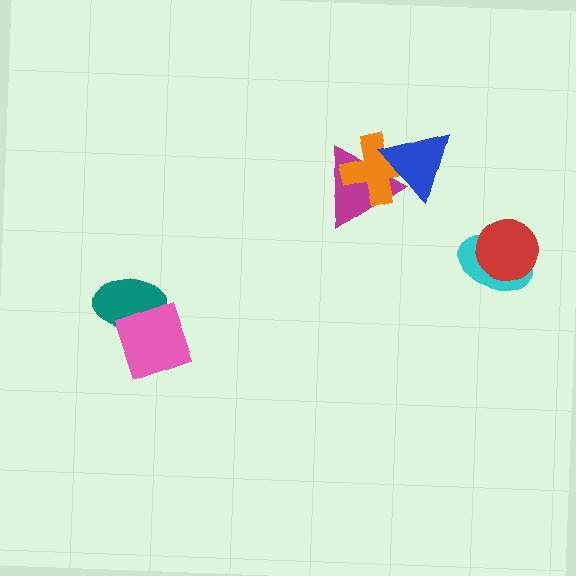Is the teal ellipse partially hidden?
Yes, it is partially covered by another shape.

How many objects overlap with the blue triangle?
2 objects overlap with the blue triangle.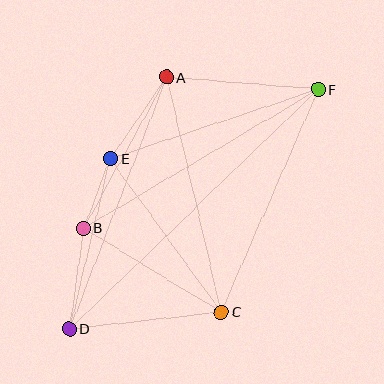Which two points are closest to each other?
Points B and E are closest to each other.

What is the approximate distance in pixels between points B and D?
The distance between B and D is approximately 102 pixels.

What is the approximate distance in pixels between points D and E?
The distance between D and E is approximately 175 pixels.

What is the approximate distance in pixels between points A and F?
The distance between A and F is approximately 152 pixels.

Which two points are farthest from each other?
Points D and F are farthest from each other.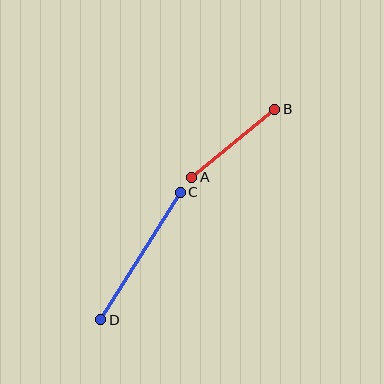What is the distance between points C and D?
The distance is approximately 150 pixels.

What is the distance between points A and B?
The distance is approximately 107 pixels.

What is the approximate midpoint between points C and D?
The midpoint is at approximately (140, 256) pixels.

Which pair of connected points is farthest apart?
Points C and D are farthest apart.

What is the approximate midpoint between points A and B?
The midpoint is at approximately (233, 143) pixels.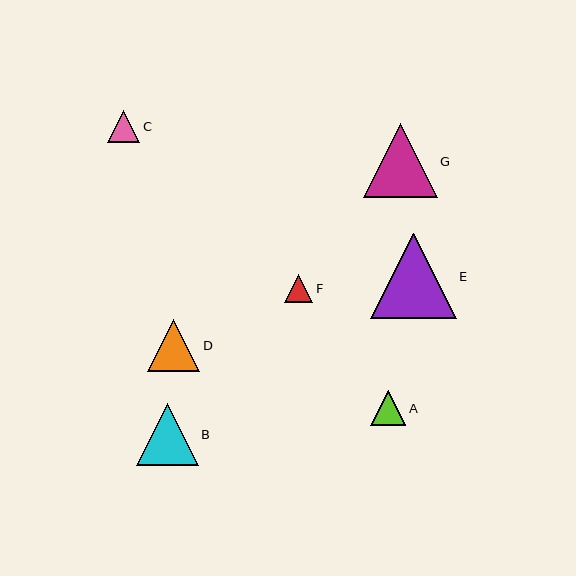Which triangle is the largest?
Triangle E is the largest with a size of approximately 85 pixels.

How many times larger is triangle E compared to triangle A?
Triangle E is approximately 2.4 times the size of triangle A.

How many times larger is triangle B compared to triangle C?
Triangle B is approximately 1.9 times the size of triangle C.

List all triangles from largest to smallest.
From largest to smallest: E, G, B, D, A, C, F.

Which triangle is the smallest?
Triangle F is the smallest with a size of approximately 28 pixels.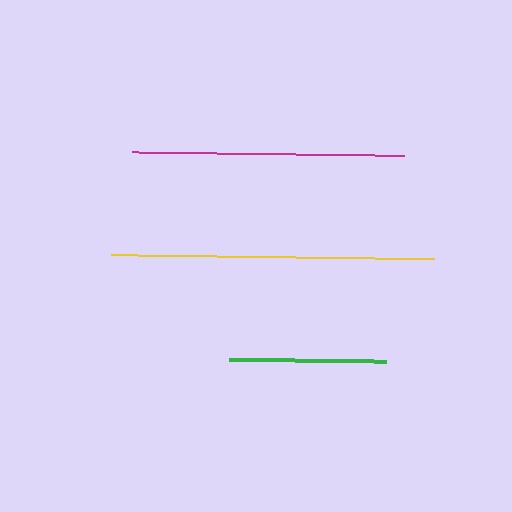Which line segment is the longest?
The yellow line is the longest at approximately 323 pixels.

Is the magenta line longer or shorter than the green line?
The magenta line is longer than the green line.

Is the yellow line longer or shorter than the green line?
The yellow line is longer than the green line.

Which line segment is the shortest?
The green line is the shortest at approximately 156 pixels.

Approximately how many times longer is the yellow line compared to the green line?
The yellow line is approximately 2.1 times the length of the green line.